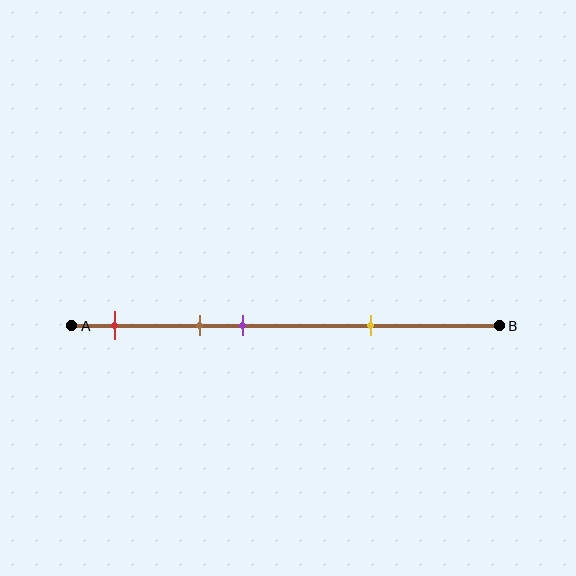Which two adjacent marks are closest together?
The brown and purple marks are the closest adjacent pair.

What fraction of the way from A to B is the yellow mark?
The yellow mark is approximately 70% (0.7) of the way from A to B.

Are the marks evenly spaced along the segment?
No, the marks are not evenly spaced.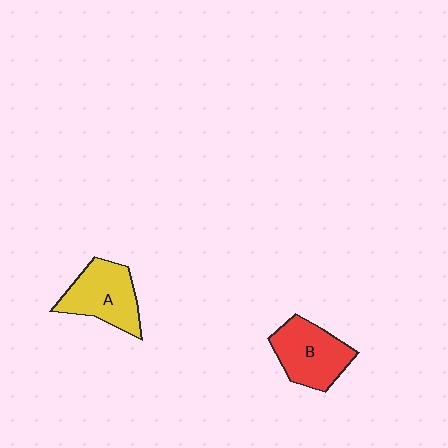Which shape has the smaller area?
Shape A (yellow).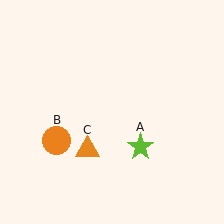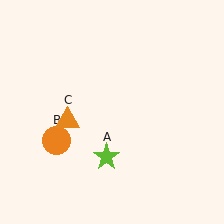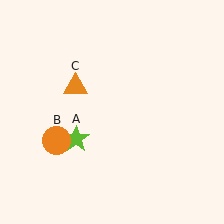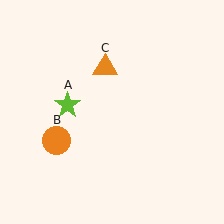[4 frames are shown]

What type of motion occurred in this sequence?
The lime star (object A), orange triangle (object C) rotated clockwise around the center of the scene.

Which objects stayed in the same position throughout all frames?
Orange circle (object B) remained stationary.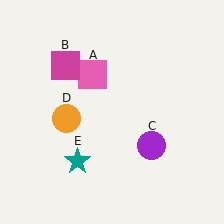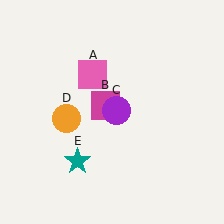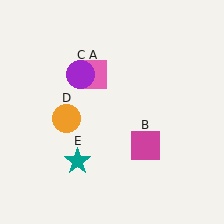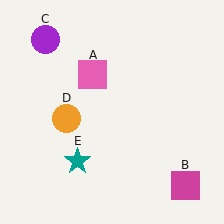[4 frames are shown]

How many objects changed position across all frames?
2 objects changed position: magenta square (object B), purple circle (object C).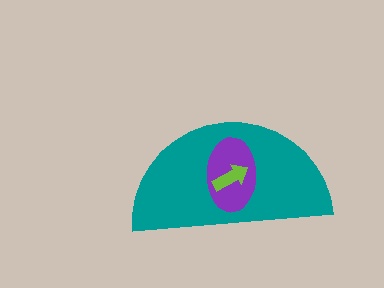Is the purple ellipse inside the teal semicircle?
Yes.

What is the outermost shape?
The teal semicircle.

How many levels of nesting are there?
3.